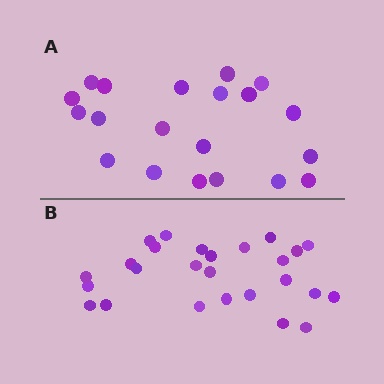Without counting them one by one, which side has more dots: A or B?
Region B (the bottom region) has more dots.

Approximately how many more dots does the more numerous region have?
Region B has about 6 more dots than region A.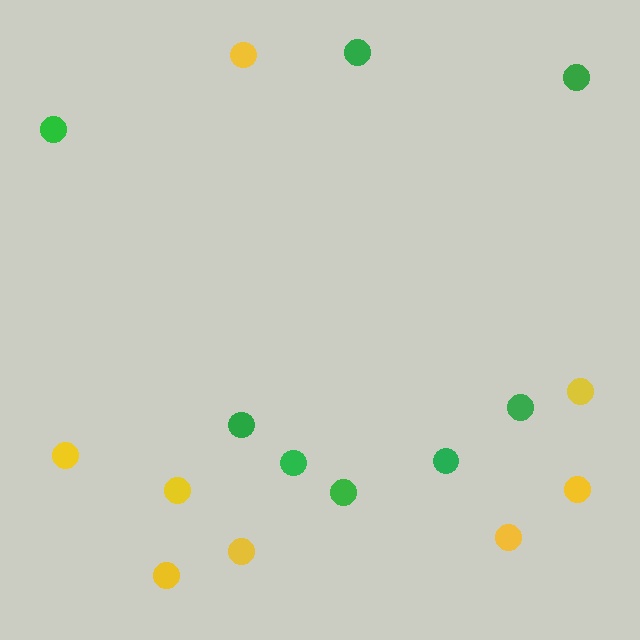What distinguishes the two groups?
There are 2 groups: one group of green circles (8) and one group of yellow circles (8).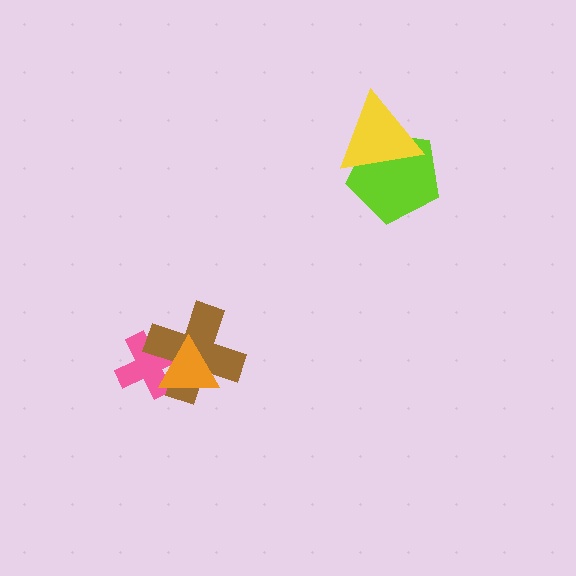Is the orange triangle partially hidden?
No, no other shape covers it.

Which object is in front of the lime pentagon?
The yellow triangle is in front of the lime pentagon.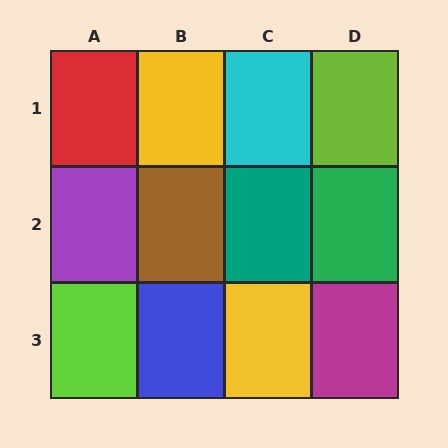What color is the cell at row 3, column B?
Blue.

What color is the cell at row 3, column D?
Magenta.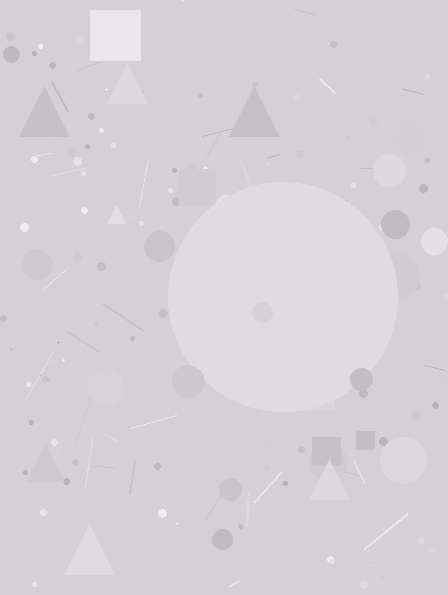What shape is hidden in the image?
A circle is hidden in the image.